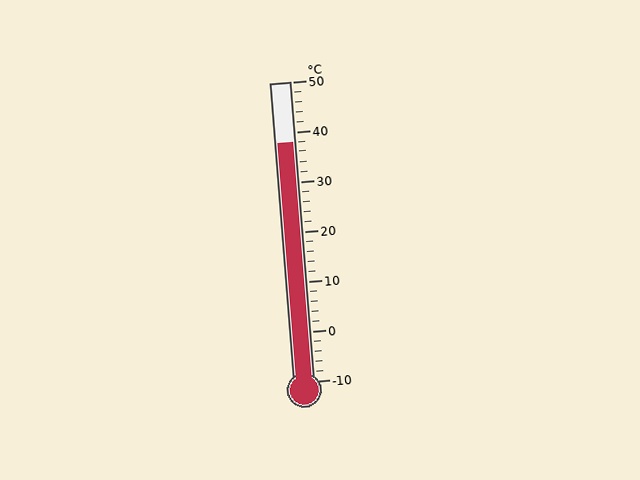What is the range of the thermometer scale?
The thermometer scale ranges from -10°C to 50°C.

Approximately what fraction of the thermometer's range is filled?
The thermometer is filled to approximately 80% of its range.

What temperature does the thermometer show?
The thermometer shows approximately 38°C.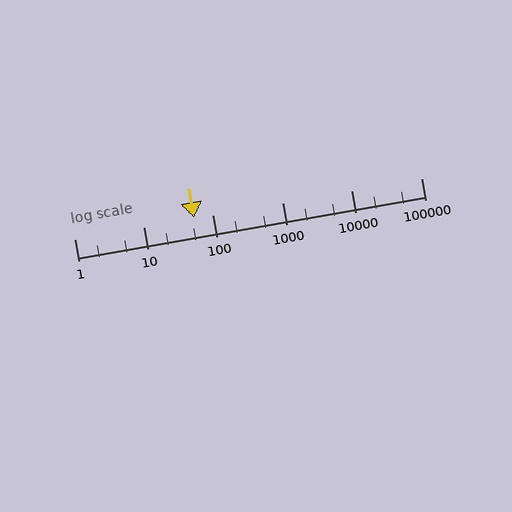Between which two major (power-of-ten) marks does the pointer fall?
The pointer is between 10 and 100.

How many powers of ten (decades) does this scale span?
The scale spans 5 decades, from 1 to 100000.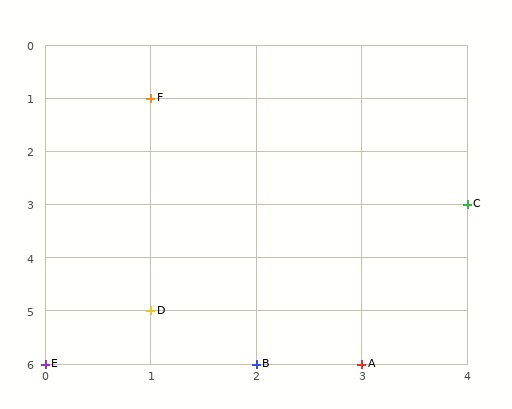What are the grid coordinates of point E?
Point E is at grid coordinates (0, 6).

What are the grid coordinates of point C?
Point C is at grid coordinates (4, 3).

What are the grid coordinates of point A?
Point A is at grid coordinates (3, 6).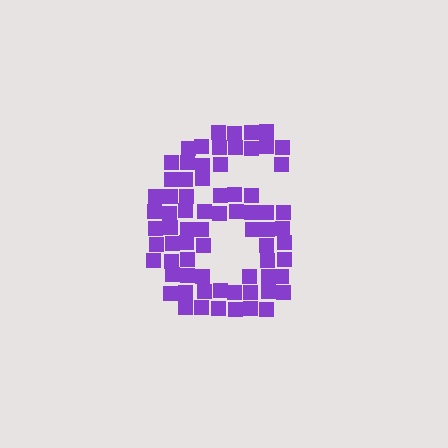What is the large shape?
The large shape is the digit 6.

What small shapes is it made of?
It is made of small squares.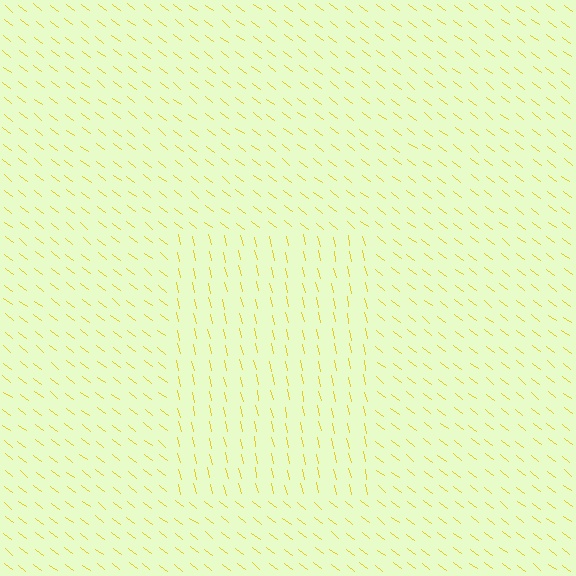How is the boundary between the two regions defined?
The boundary is defined purely by a change in line orientation (approximately 39 degrees difference). All lines are the same color and thickness.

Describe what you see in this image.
The image is filled with small yellow line segments. A rectangle region in the image has lines oriented differently from the surrounding lines, creating a visible texture boundary.